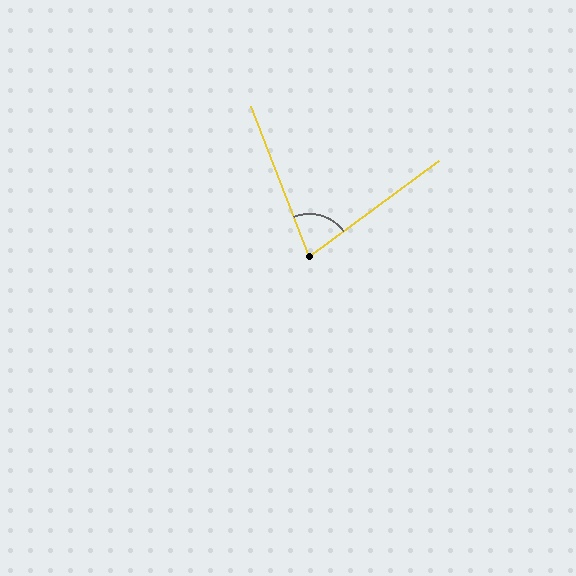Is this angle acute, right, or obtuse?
It is acute.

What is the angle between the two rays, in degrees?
Approximately 75 degrees.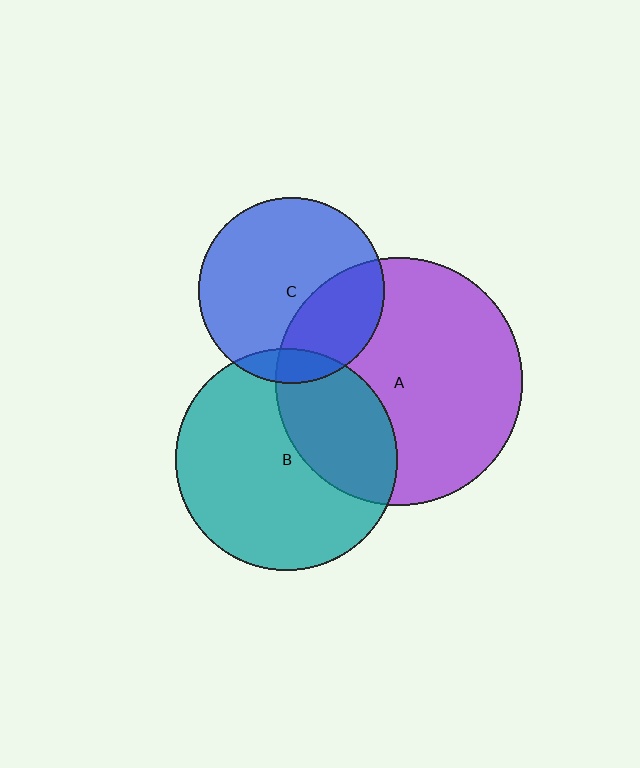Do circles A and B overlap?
Yes.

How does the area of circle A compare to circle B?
Approximately 1.2 times.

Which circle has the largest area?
Circle A (purple).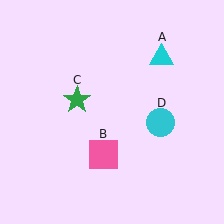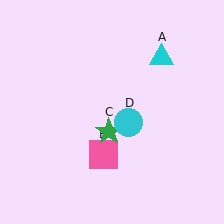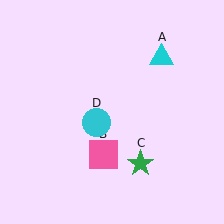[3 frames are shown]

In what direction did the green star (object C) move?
The green star (object C) moved down and to the right.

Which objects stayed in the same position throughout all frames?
Cyan triangle (object A) and pink square (object B) remained stationary.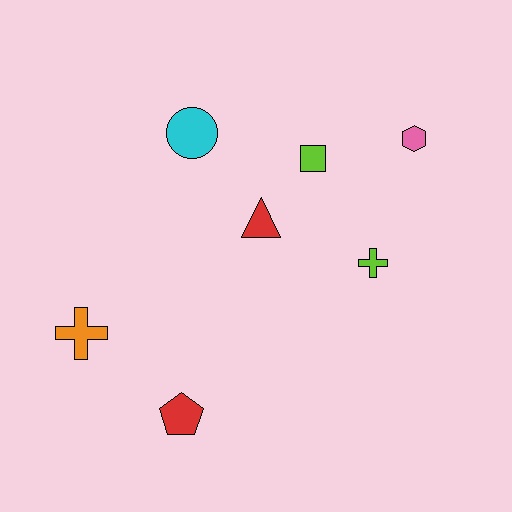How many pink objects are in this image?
There is 1 pink object.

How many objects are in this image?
There are 7 objects.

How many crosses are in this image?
There are 2 crosses.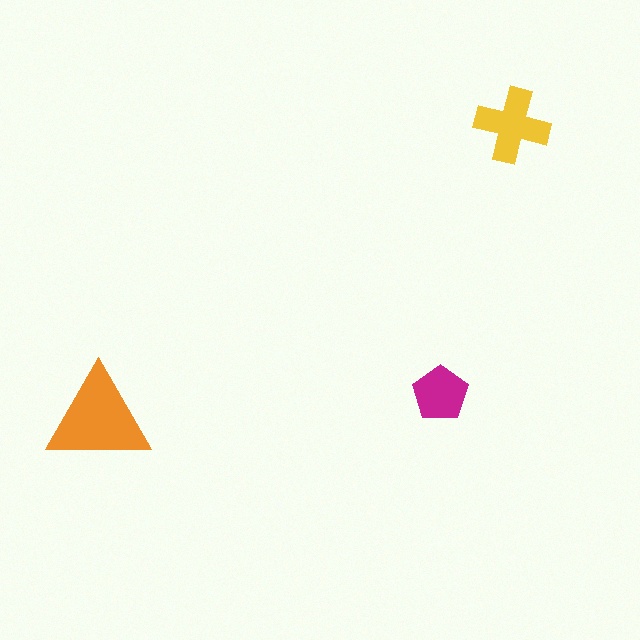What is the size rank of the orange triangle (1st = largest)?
1st.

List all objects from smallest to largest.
The magenta pentagon, the yellow cross, the orange triangle.